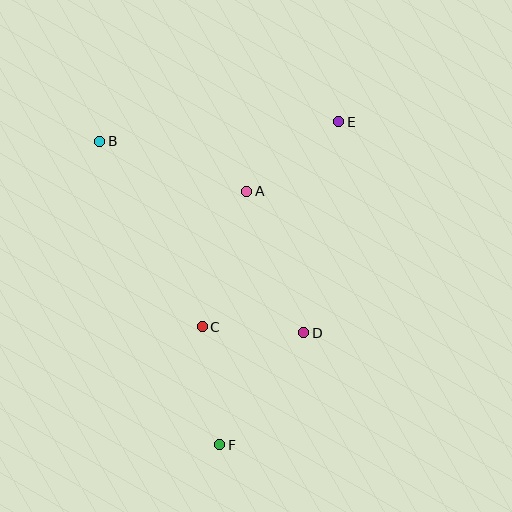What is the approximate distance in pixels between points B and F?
The distance between B and F is approximately 327 pixels.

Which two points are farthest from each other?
Points E and F are farthest from each other.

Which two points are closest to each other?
Points C and D are closest to each other.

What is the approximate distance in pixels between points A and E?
The distance between A and E is approximately 116 pixels.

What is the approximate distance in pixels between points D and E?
The distance between D and E is approximately 214 pixels.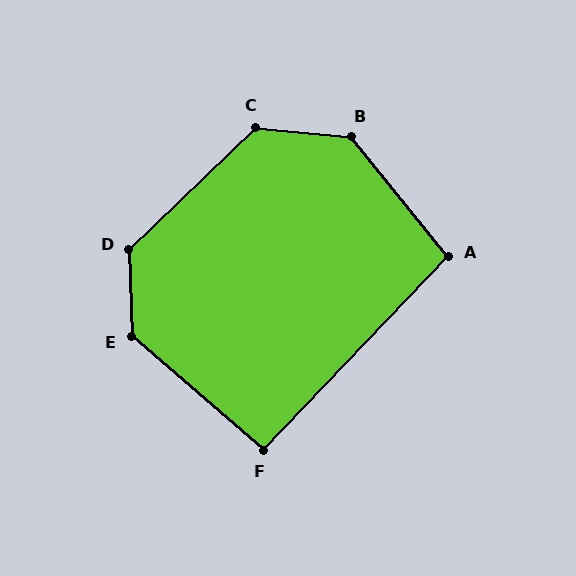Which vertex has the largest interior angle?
B, at approximately 135 degrees.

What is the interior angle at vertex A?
Approximately 97 degrees (obtuse).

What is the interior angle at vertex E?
Approximately 133 degrees (obtuse).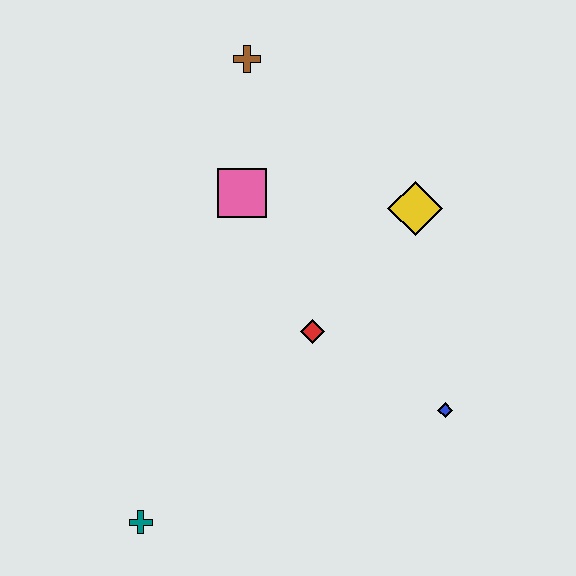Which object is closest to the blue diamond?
The red diamond is closest to the blue diamond.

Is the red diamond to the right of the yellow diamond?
No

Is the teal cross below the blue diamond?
Yes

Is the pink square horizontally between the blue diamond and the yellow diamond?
No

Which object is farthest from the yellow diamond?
The teal cross is farthest from the yellow diamond.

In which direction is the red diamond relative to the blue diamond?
The red diamond is to the left of the blue diamond.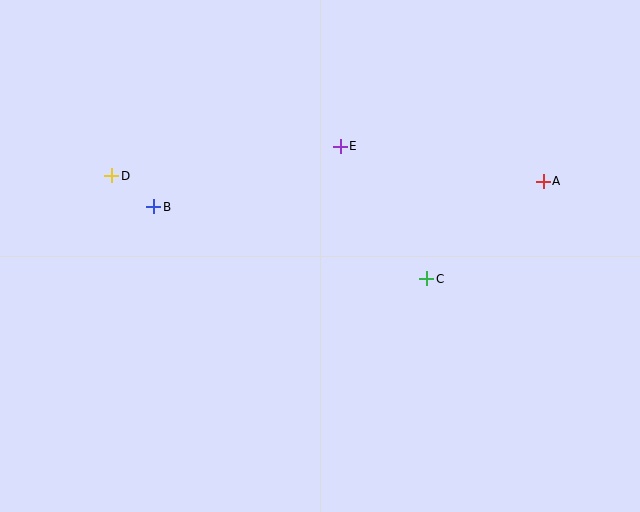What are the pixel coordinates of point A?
Point A is at (543, 181).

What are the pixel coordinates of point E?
Point E is at (340, 146).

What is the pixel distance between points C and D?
The distance between C and D is 332 pixels.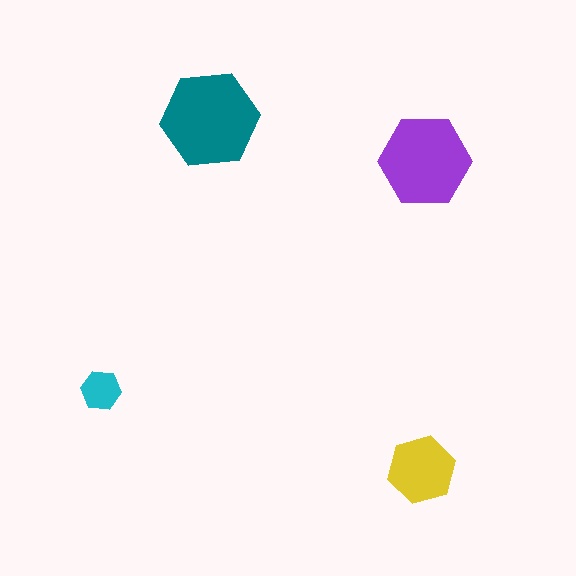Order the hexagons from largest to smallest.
the teal one, the purple one, the yellow one, the cyan one.